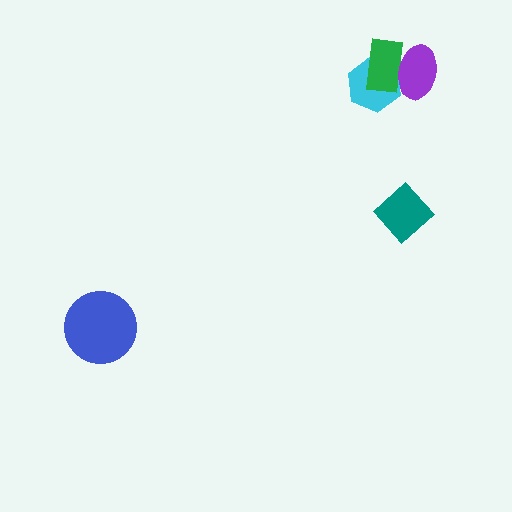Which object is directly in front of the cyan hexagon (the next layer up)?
The green rectangle is directly in front of the cyan hexagon.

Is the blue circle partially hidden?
No, no other shape covers it.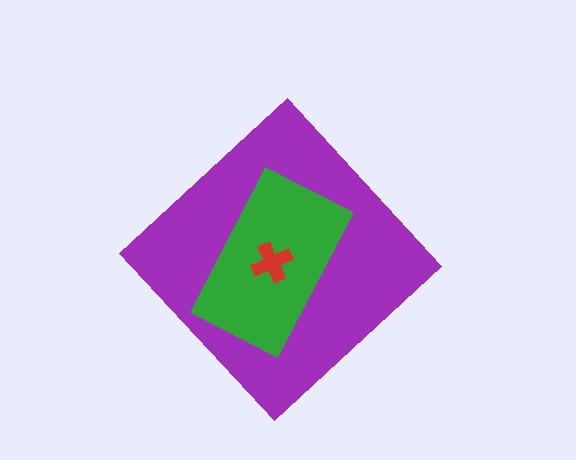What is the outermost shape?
The purple diamond.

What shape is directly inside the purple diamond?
The green rectangle.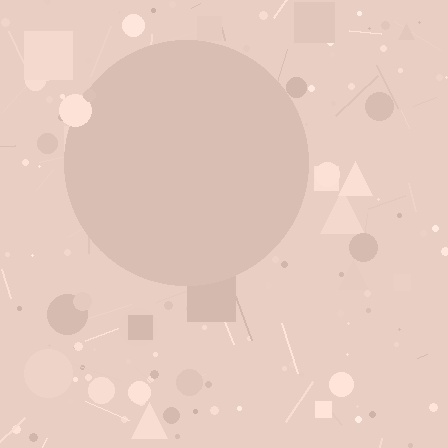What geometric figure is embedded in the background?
A circle is embedded in the background.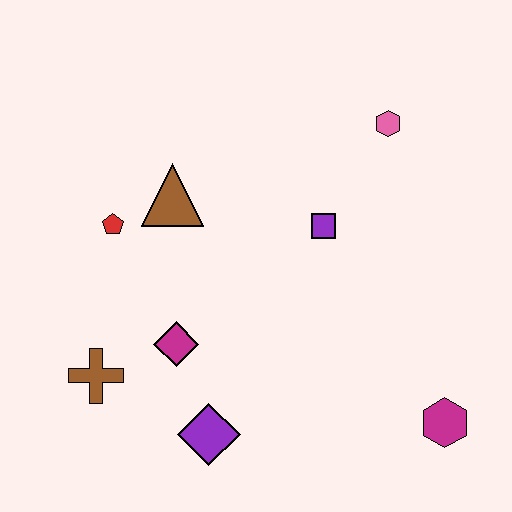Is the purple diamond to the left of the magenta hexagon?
Yes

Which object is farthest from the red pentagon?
The magenta hexagon is farthest from the red pentagon.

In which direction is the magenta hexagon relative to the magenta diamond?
The magenta hexagon is to the right of the magenta diamond.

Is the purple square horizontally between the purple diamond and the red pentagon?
No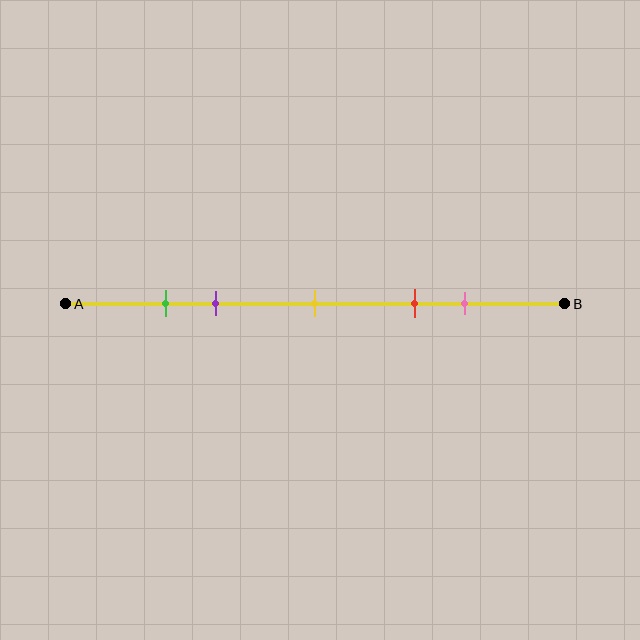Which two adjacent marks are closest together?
The green and purple marks are the closest adjacent pair.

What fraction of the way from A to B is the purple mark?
The purple mark is approximately 30% (0.3) of the way from A to B.